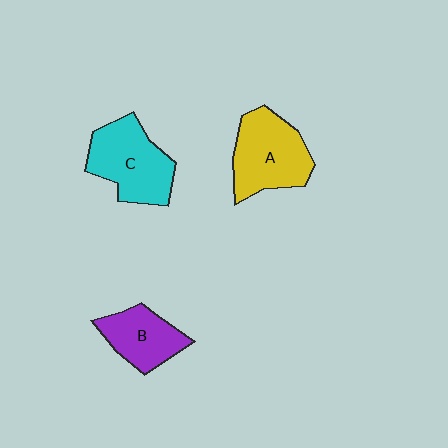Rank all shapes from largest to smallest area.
From largest to smallest: A (yellow), C (cyan), B (purple).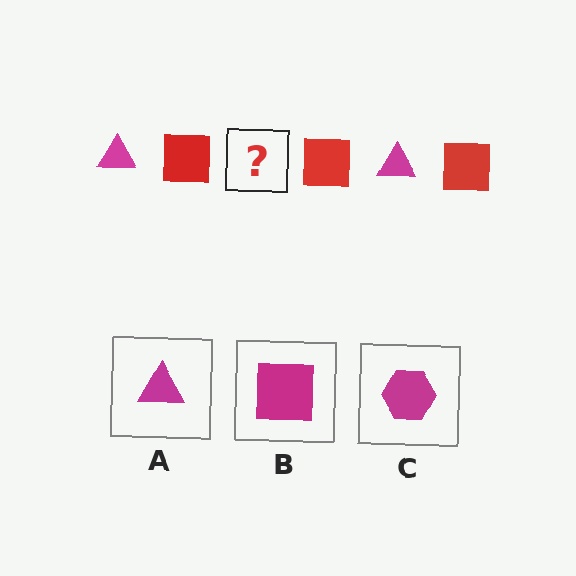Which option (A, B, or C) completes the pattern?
A.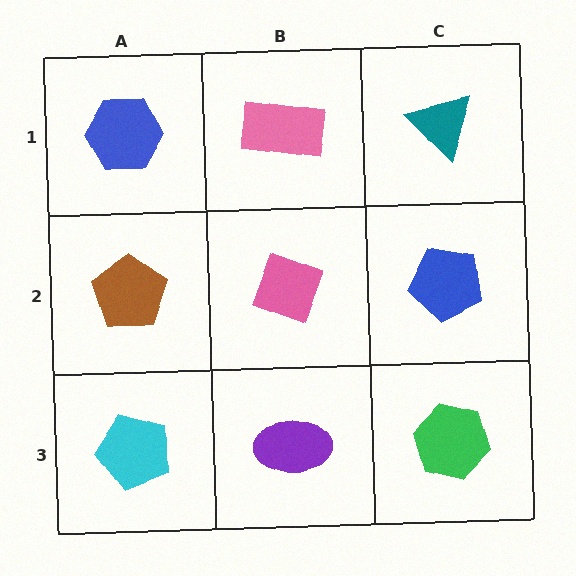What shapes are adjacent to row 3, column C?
A blue pentagon (row 2, column C), a purple ellipse (row 3, column B).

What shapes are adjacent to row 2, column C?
A teal triangle (row 1, column C), a green hexagon (row 3, column C), a pink diamond (row 2, column B).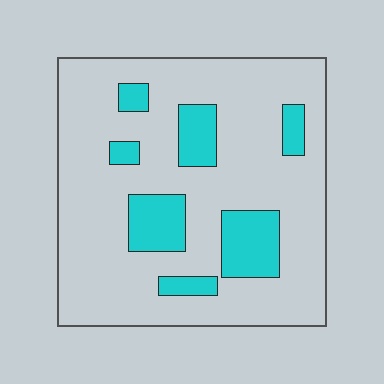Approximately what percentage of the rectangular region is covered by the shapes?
Approximately 20%.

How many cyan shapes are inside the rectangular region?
7.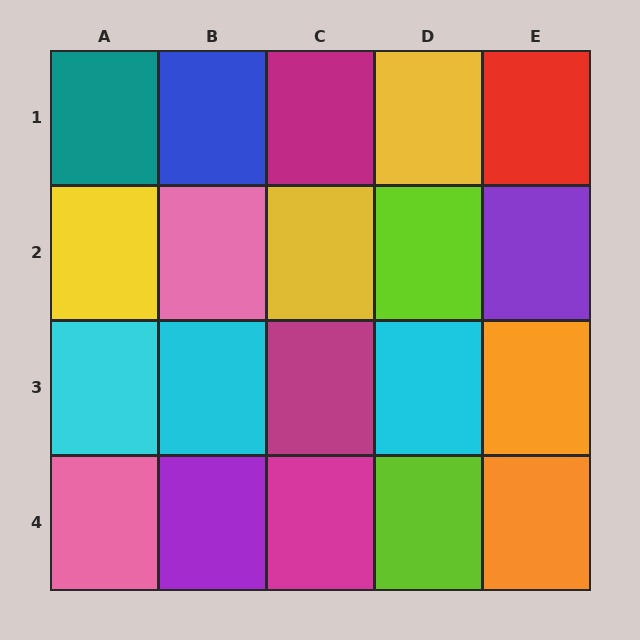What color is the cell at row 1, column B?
Blue.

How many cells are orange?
2 cells are orange.